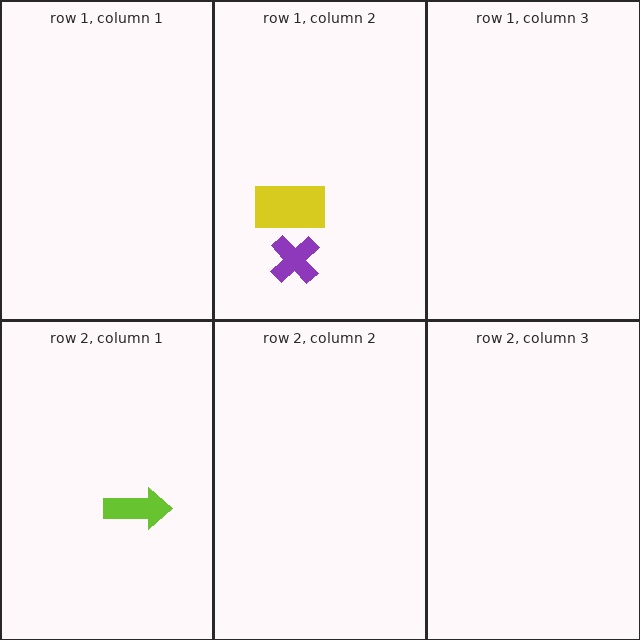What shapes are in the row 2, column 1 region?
The lime arrow.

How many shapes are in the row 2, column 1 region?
1.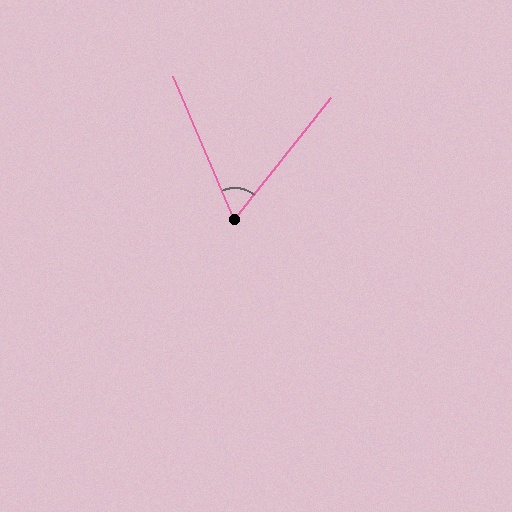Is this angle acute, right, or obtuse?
It is acute.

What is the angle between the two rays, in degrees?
Approximately 62 degrees.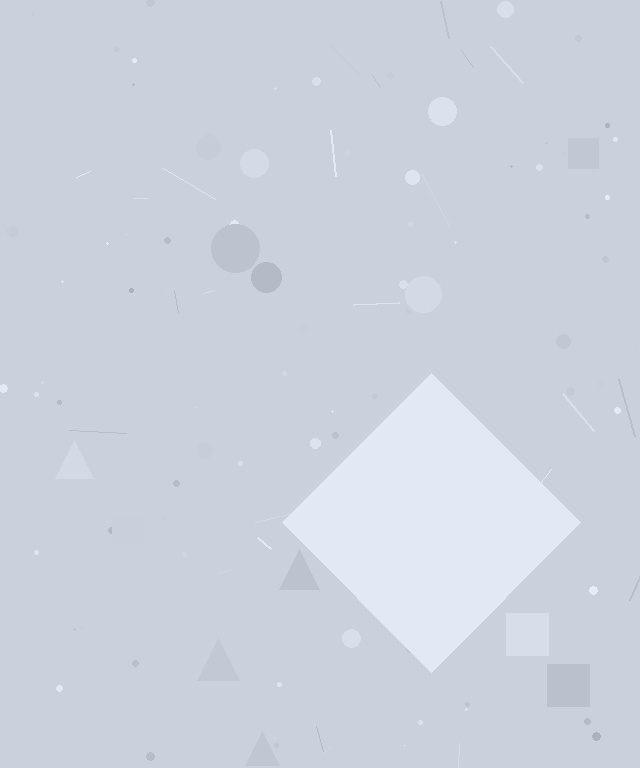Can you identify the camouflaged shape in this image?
The camouflaged shape is a diamond.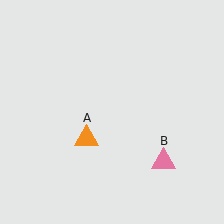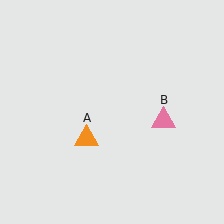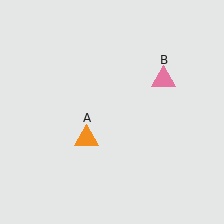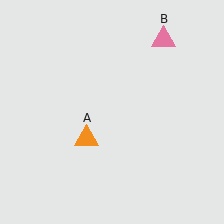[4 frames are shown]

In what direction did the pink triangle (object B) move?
The pink triangle (object B) moved up.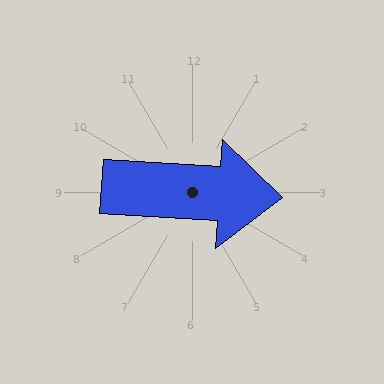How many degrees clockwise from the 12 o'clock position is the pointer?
Approximately 94 degrees.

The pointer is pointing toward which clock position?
Roughly 3 o'clock.